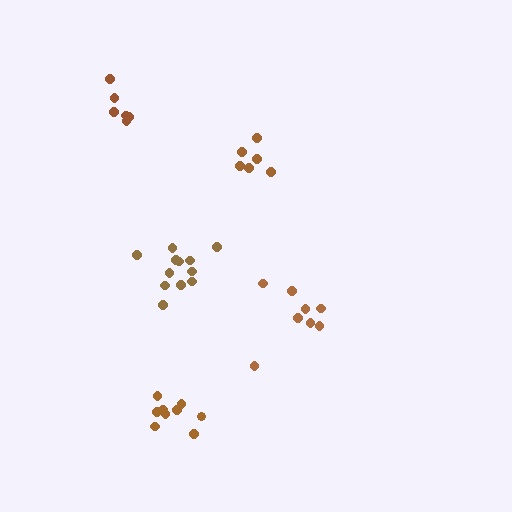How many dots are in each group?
Group 1: 8 dots, Group 2: 9 dots, Group 3: 12 dots, Group 4: 6 dots, Group 5: 6 dots (41 total).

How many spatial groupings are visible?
There are 5 spatial groupings.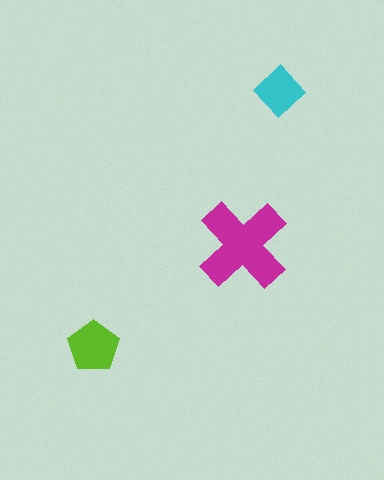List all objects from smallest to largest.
The cyan diamond, the lime pentagon, the magenta cross.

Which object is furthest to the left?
The lime pentagon is leftmost.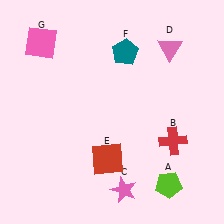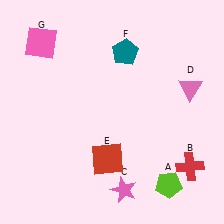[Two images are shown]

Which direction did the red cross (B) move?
The red cross (B) moved down.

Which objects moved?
The objects that moved are: the red cross (B), the pink triangle (D).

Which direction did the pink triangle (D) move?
The pink triangle (D) moved down.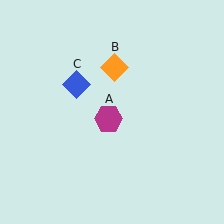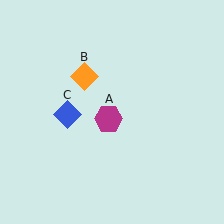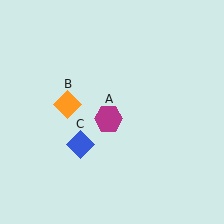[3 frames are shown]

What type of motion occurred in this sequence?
The orange diamond (object B), blue diamond (object C) rotated counterclockwise around the center of the scene.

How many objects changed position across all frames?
2 objects changed position: orange diamond (object B), blue diamond (object C).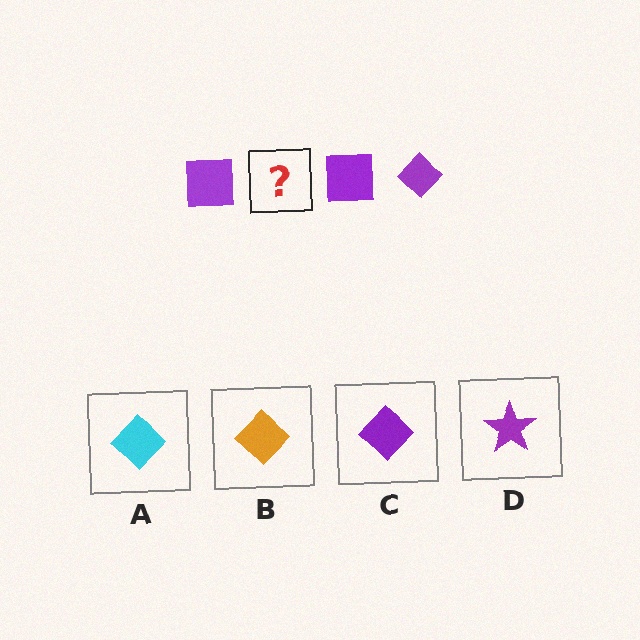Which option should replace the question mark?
Option C.